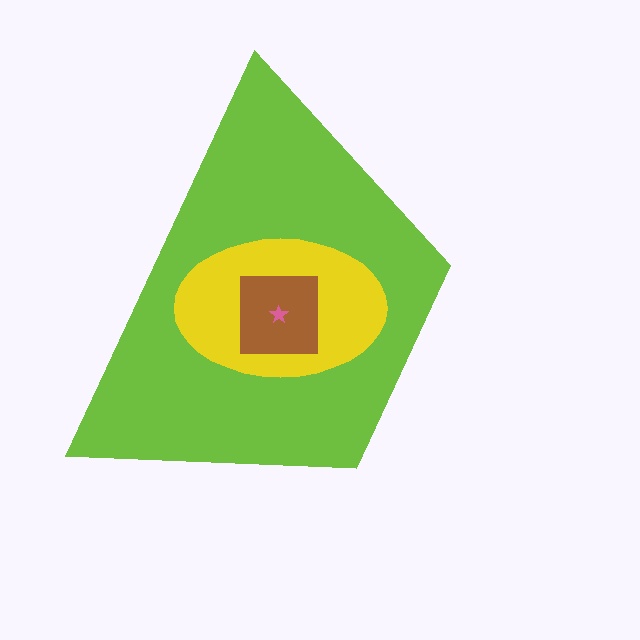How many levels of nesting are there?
4.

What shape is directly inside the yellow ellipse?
The brown square.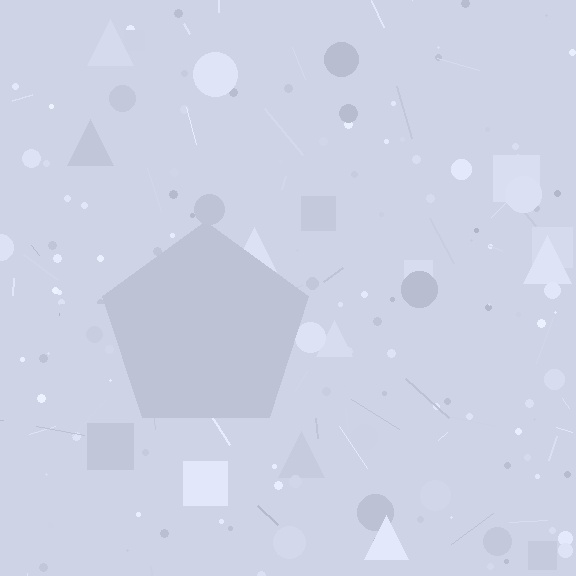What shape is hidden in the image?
A pentagon is hidden in the image.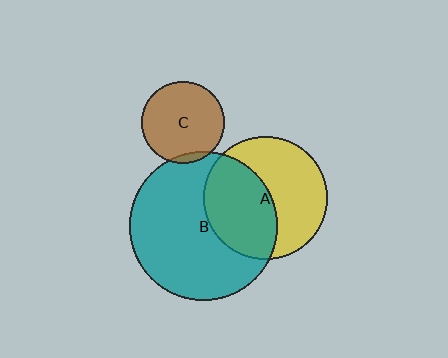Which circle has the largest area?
Circle B (teal).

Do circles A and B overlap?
Yes.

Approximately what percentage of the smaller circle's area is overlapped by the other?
Approximately 45%.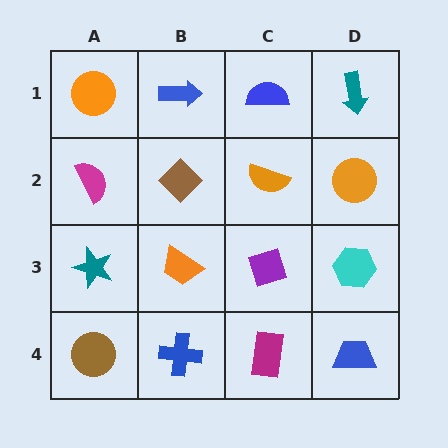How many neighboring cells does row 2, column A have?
3.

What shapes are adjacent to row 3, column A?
A magenta semicircle (row 2, column A), a brown circle (row 4, column A), an orange trapezoid (row 3, column B).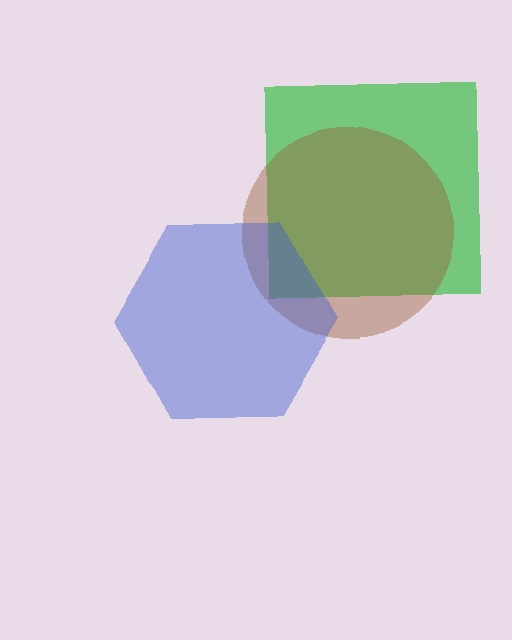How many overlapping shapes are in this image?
There are 3 overlapping shapes in the image.